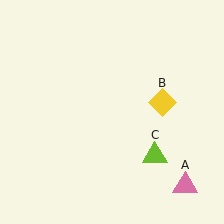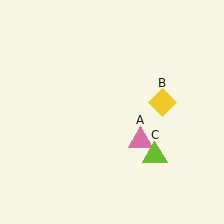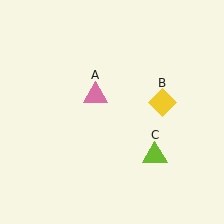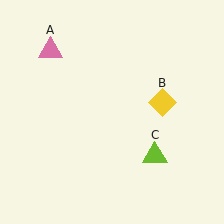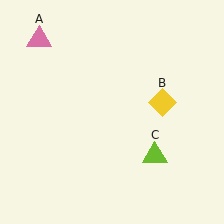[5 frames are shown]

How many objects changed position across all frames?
1 object changed position: pink triangle (object A).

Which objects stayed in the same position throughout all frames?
Yellow diamond (object B) and lime triangle (object C) remained stationary.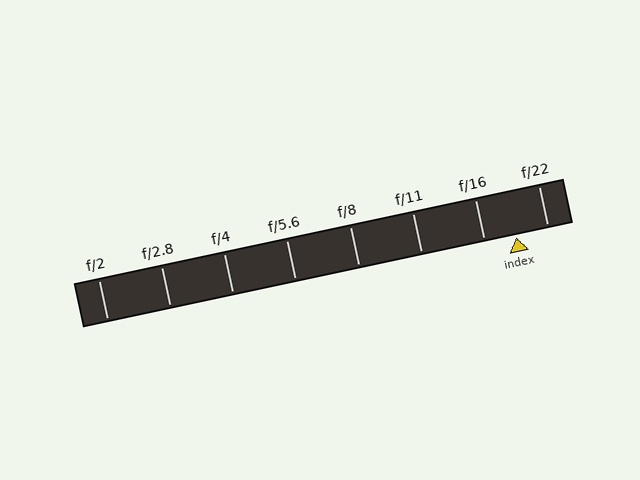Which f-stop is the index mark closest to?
The index mark is closest to f/22.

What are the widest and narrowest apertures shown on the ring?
The widest aperture shown is f/2 and the narrowest is f/22.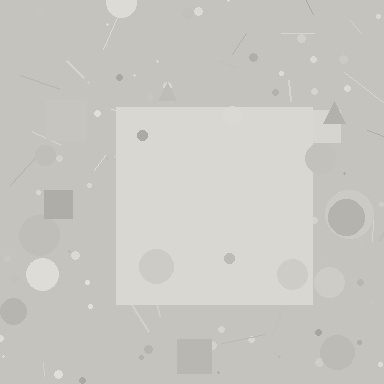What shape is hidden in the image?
A square is hidden in the image.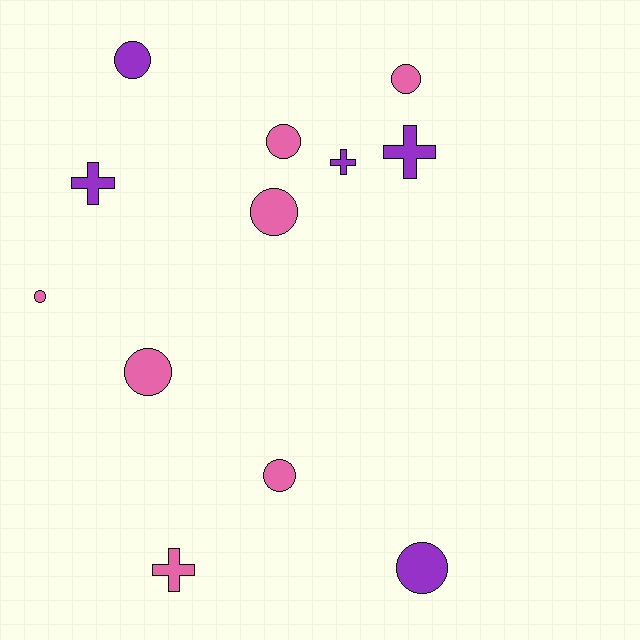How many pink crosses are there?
There is 1 pink cross.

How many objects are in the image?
There are 12 objects.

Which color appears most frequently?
Pink, with 7 objects.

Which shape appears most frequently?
Circle, with 8 objects.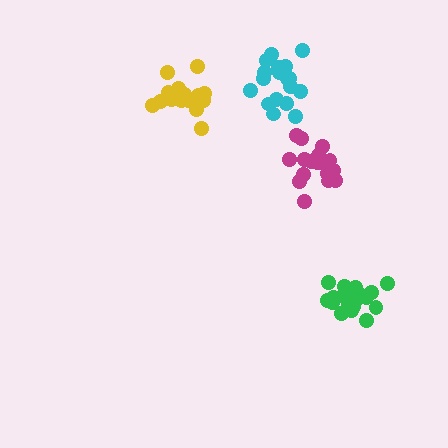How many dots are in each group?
Group 1: 20 dots, Group 2: 18 dots, Group 3: 18 dots, Group 4: 21 dots (77 total).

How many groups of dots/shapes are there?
There are 4 groups.